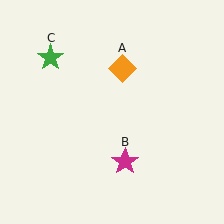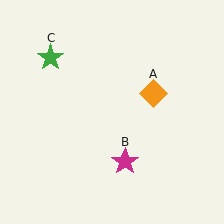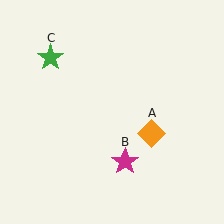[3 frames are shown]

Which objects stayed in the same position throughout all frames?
Magenta star (object B) and green star (object C) remained stationary.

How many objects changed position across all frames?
1 object changed position: orange diamond (object A).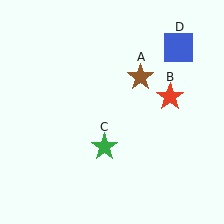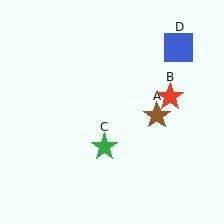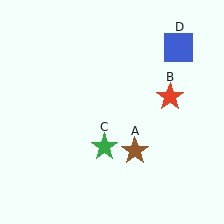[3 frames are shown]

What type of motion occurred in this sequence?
The brown star (object A) rotated clockwise around the center of the scene.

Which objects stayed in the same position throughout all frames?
Red star (object B) and green star (object C) and blue square (object D) remained stationary.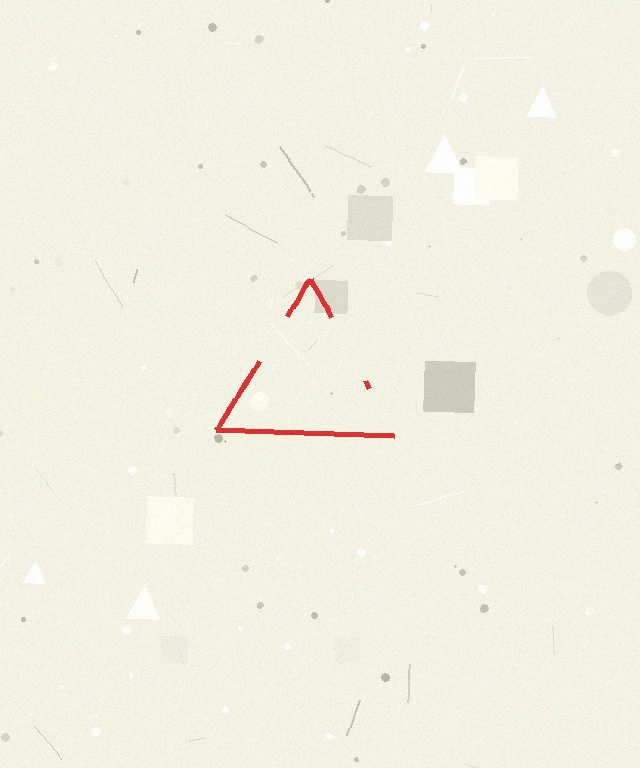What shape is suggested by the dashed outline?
The dashed outline suggests a triangle.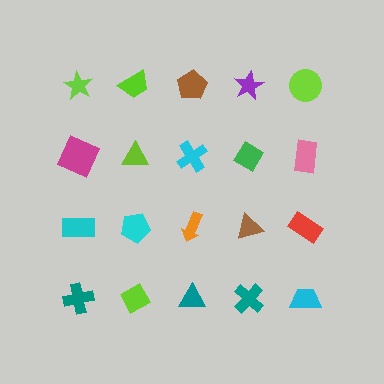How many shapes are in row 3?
5 shapes.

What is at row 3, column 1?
A cyan rectangle.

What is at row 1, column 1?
A lime star.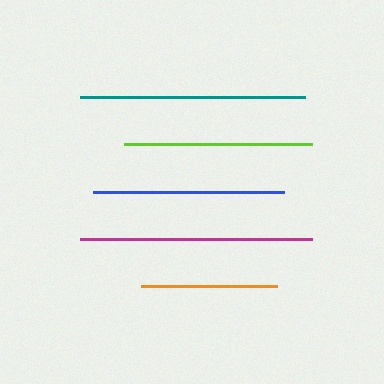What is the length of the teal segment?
The teal segment is approximately 225 pixels long.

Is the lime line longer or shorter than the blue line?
The blue line is longer than the lime line.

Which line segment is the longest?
The magenta line is the longest at approximately 232 pixels.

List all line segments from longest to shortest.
From longest to shortest: magenta, teal, blue, lime, orange.